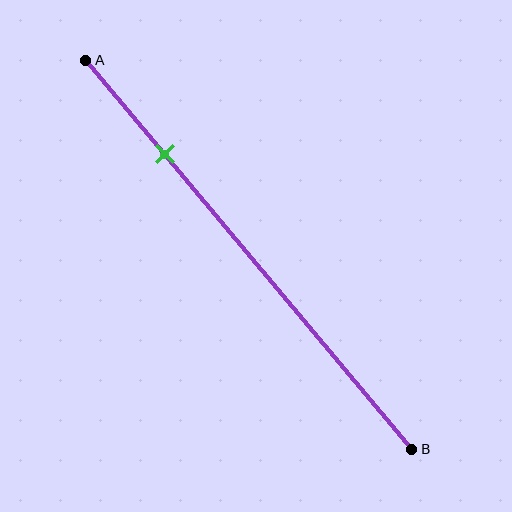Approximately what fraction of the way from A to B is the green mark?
The green mark is approximately 25% of the way from A to B.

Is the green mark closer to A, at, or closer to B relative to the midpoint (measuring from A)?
The green mark is closer to point A than the midpoint of segment AB.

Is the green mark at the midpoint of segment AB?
No, the mark is at about 25% from A, not at the 50% midpoint.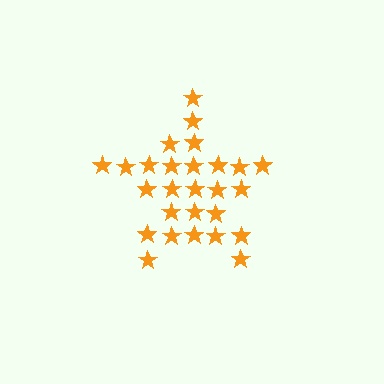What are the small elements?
The small elements are stars.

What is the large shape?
The large shape is a star.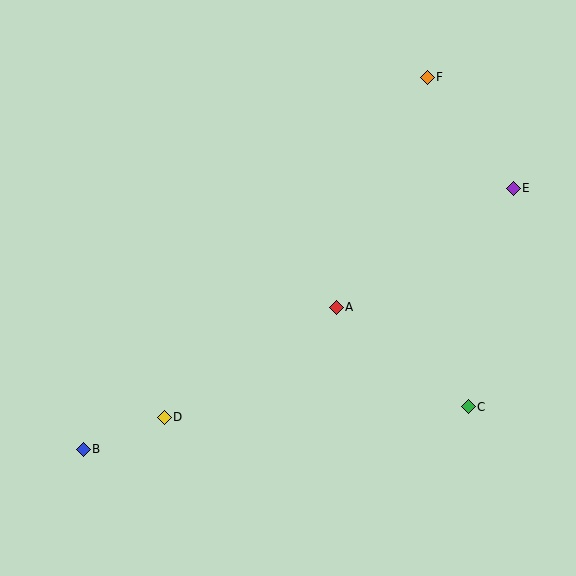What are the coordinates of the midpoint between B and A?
The midpoint between B and A is at (210, 378).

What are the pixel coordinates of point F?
Point F is at (427, 77).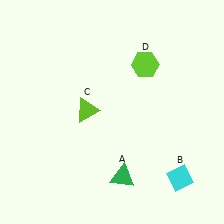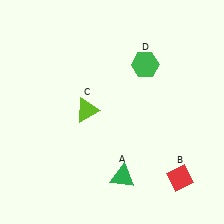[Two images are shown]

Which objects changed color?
B changed from cyan to red. D changed from lime to green.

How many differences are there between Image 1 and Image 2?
There are 2 differences between the two images.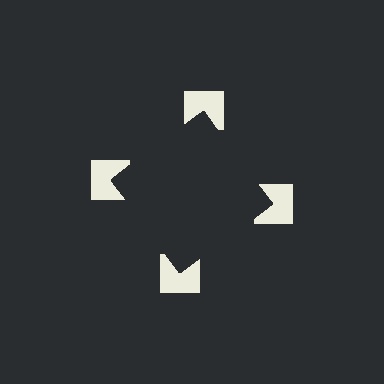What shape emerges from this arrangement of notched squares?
An illusory square — its edges are inferred from the aligned wedge cuts in the notched squares, not physically drawn.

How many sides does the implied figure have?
4 sides.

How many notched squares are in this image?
There are 4 — one at each vertex of the illusory square.